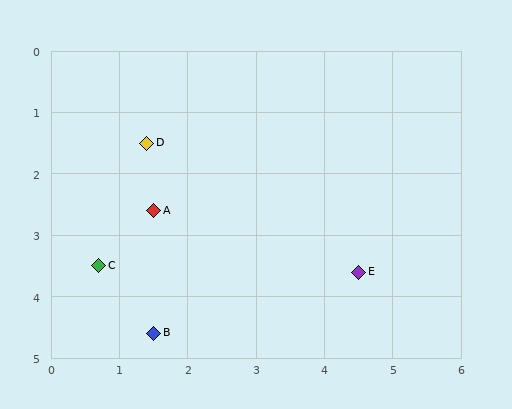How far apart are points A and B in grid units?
Points A and B are about 2.0 grid units apart.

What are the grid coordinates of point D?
Point D is at approximately (1.4, 1.5).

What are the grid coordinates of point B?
Point B is at approximately (1.5, 4.6).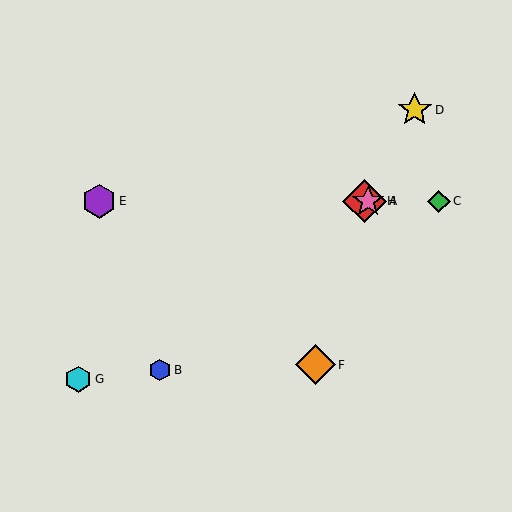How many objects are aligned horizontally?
4 objects (A, C, E, H) are aligned horizontally.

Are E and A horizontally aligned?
Yes, both are at y≈201.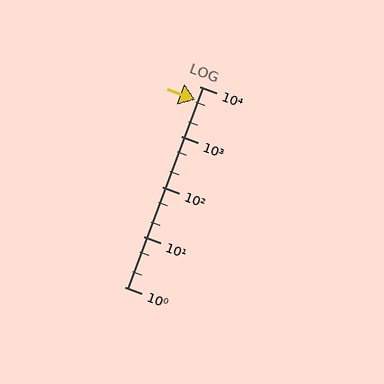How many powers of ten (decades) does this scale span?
The scale spans 4 decades, from 1 to 10000.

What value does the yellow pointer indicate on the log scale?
The pointer indicates approximately 5300.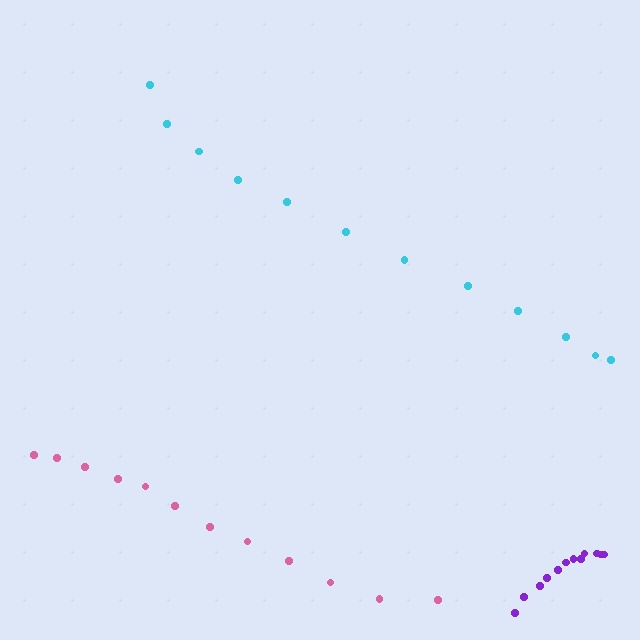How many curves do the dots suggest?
There are 3 distinct paths.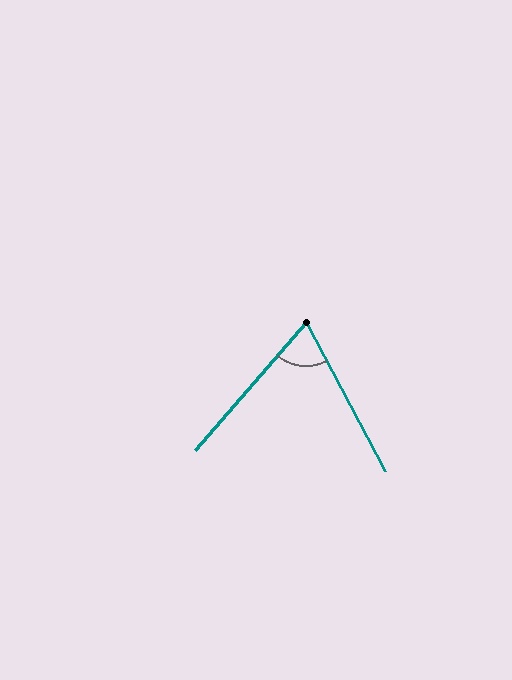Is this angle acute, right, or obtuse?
It is acute.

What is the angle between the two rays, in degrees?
Approximately 69 degrees.